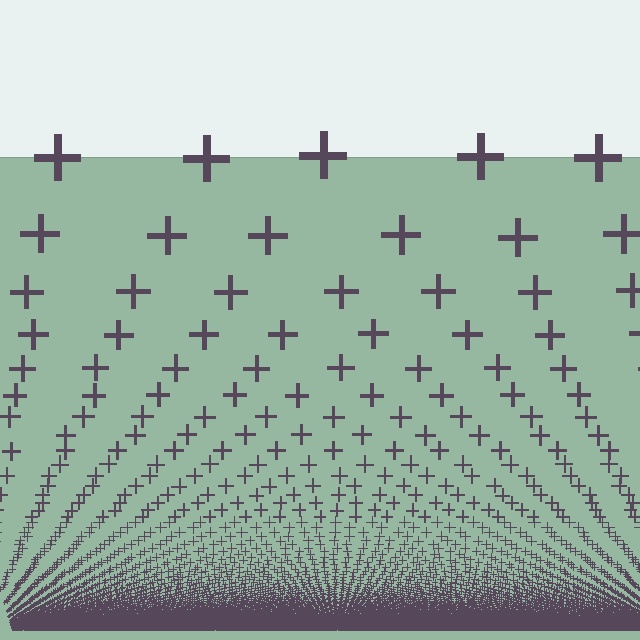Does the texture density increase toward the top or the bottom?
Density increases toward the bottom.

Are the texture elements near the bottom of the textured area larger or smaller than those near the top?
Smaller. The gradient is inverted — elements near the bottom are smaller and denser.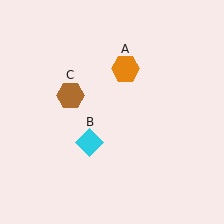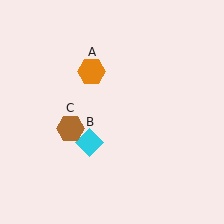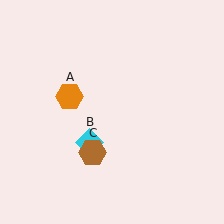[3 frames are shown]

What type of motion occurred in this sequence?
The orange hexagon (object A), brown hexagon (object C) rotated counterclockwise around the center of the scene.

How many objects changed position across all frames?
2 objects changed position: orange hexagon (object A), brown hexagon (object C).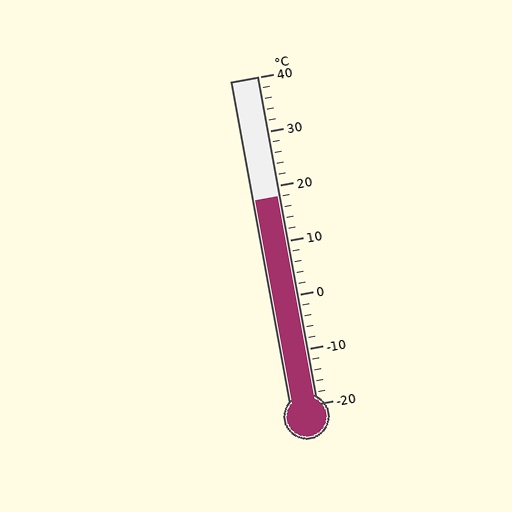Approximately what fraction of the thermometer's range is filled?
The thermometer is filled to approximately 65% of its range.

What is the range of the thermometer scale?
The thermometer scale ranges from -20°C to 40°C.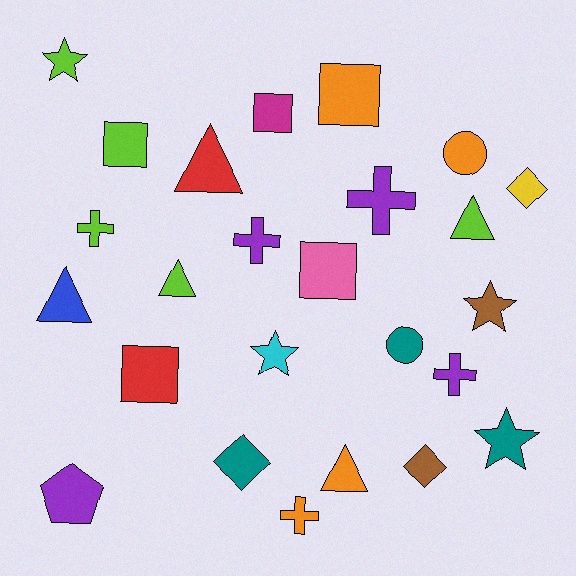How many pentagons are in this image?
There is 1 pentagon.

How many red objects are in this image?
There are 2 red objects.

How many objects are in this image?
There are 25 objects.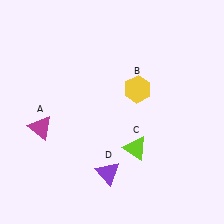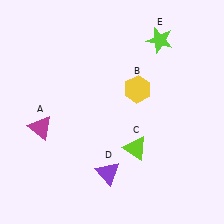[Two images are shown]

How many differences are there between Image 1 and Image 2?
There is 1 difference between the two images.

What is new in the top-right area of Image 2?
A lime star (E) was added in the top-right area of Image 2.